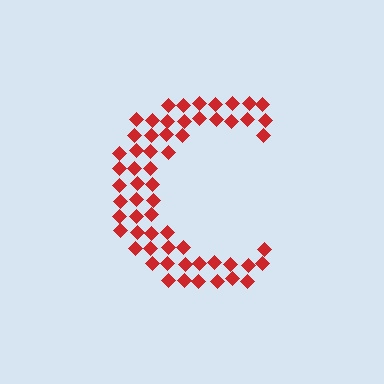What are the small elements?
The small elements are diamonds.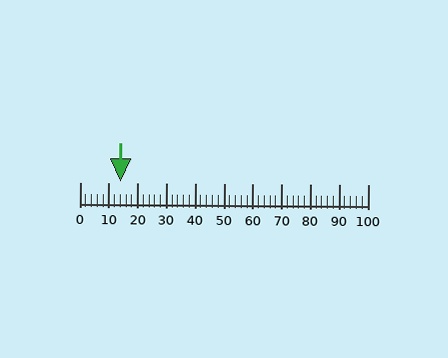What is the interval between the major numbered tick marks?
The major tick marks are spaced 10 units apart.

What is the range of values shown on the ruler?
The ruler shows values from 0 to 100.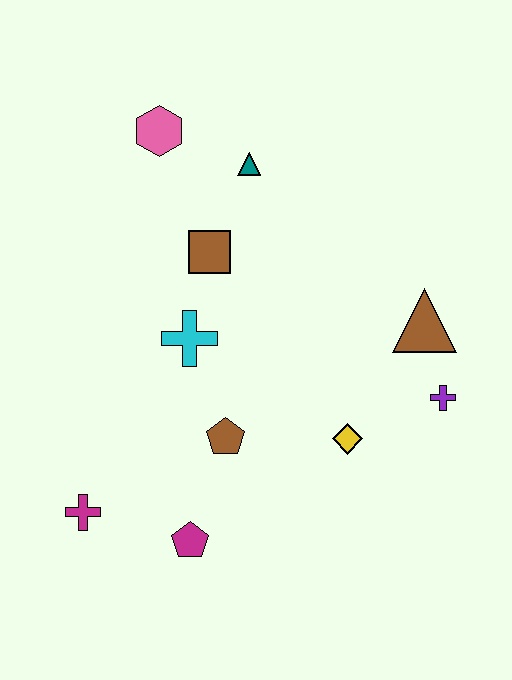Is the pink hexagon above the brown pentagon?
Yes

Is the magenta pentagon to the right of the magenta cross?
Yes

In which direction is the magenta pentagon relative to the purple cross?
The magenta pentagon is to the left of the purple cross.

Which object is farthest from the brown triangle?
The magenta cross is farthest from the brown triangle.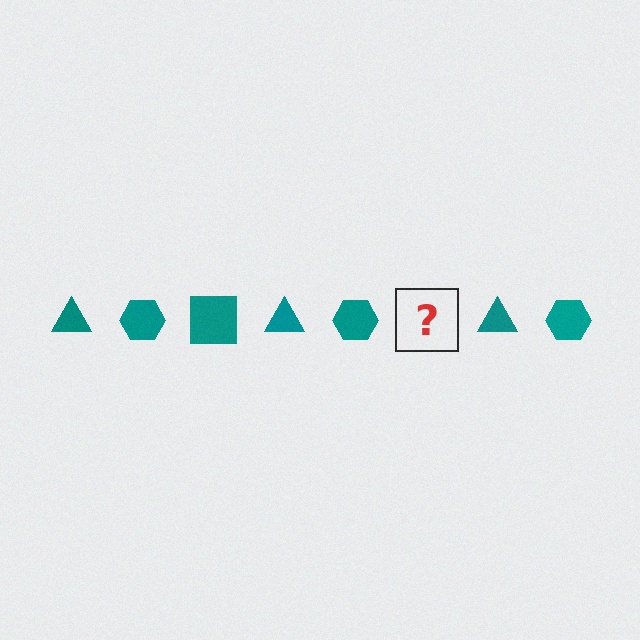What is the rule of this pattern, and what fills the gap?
The rule is that the pattern cycles through triangle, hexagon, square shapes in teal. The gap should be filled with a teal square.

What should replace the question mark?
The question mark should be replaced with a teal square.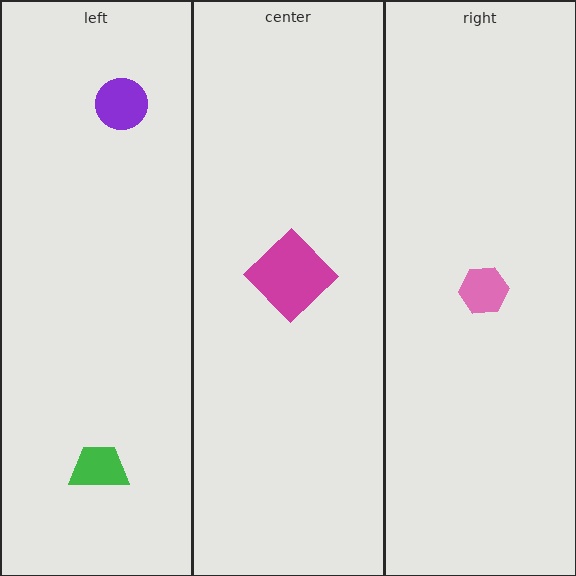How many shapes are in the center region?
1.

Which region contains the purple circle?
The left region.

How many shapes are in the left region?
2.